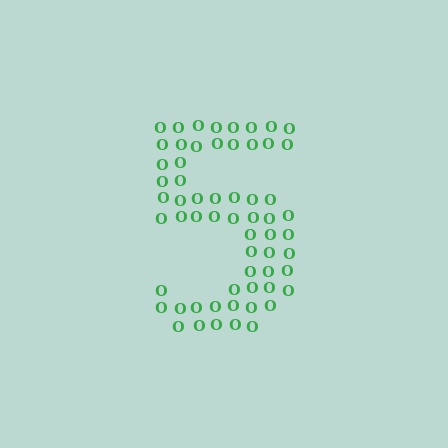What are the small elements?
The small elements are letter O's.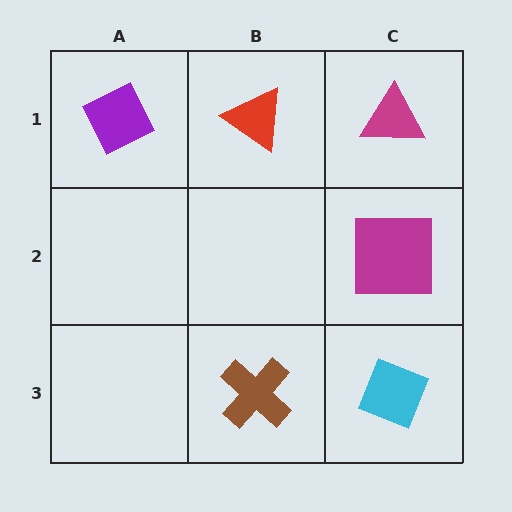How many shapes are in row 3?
2 shapes.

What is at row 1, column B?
A red triangle.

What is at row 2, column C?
A magenta square.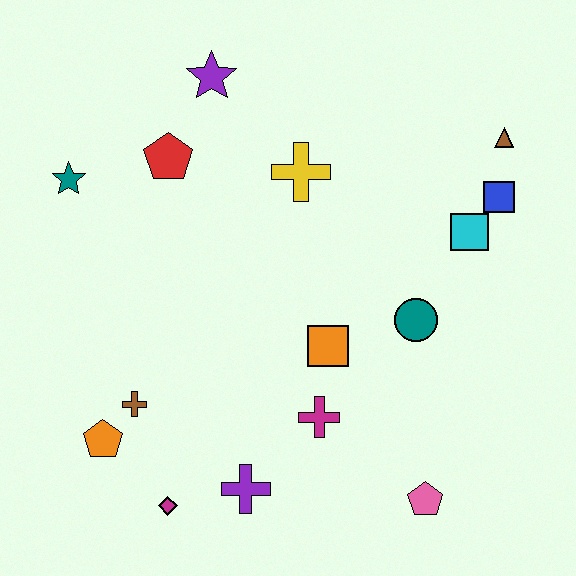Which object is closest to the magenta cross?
The orange square is closest to the magenta cross.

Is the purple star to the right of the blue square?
No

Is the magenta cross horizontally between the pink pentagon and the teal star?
Yes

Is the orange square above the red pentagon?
No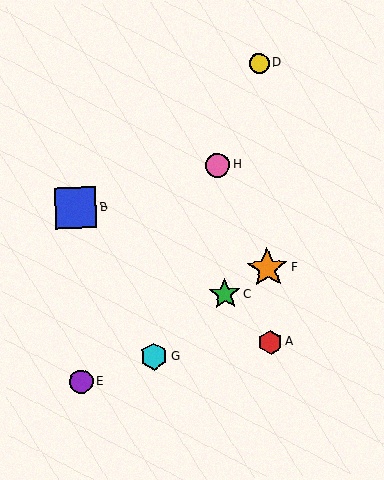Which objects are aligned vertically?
Objects A, D, F are aligned vertically.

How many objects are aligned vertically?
3 objects (A, D, F) are aligned vertically.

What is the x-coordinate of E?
Object E is at x≈81.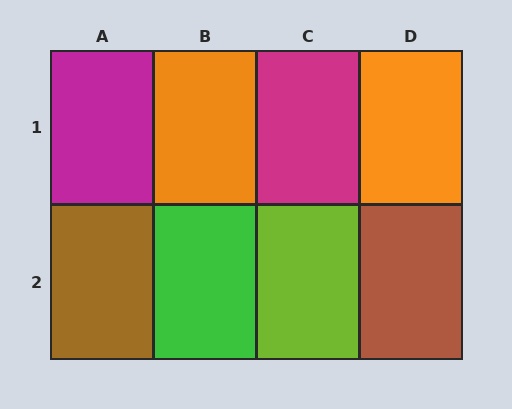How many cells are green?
1 cell is green.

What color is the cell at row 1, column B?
Orange.